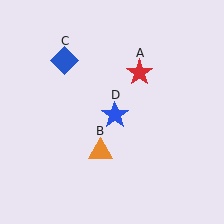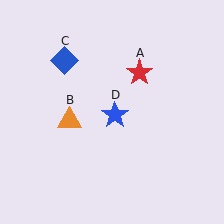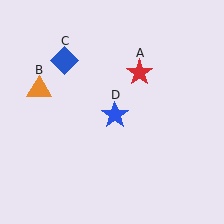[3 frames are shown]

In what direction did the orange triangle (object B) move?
The orange triangle (object B) moved up and to the left.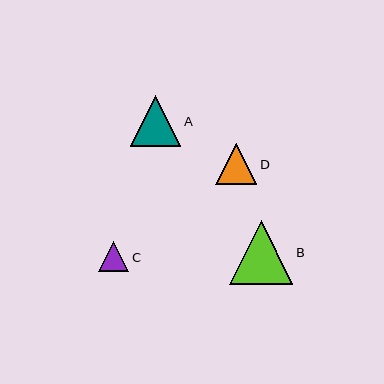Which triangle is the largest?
Triangle B is the largest with a size of approximately 63 pixels.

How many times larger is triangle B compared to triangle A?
Triangle B is approximately 1.3 times the size of triangle A.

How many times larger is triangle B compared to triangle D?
Triangle B is approximately 1.5 times the size of triangle D.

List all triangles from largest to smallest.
From largest to smallest: B, A, D, C.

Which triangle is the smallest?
Triangle C is the smallest with a size of approximately 30 pixels.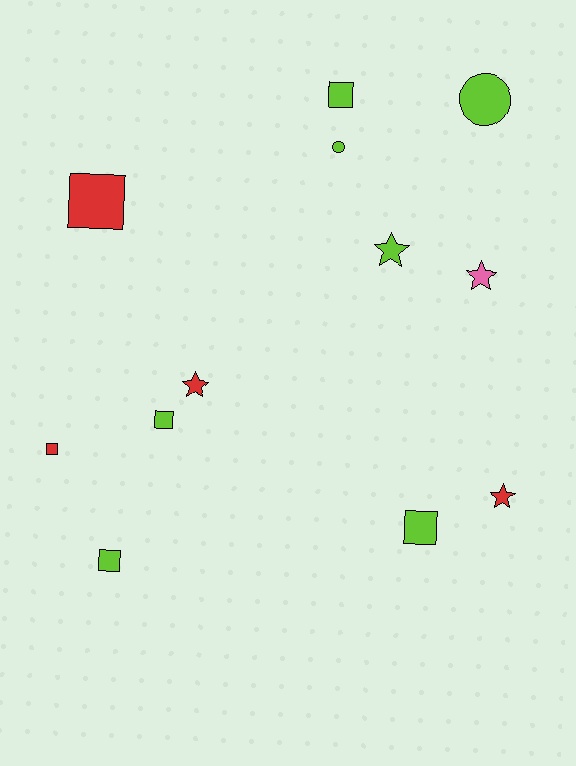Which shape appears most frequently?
Square, with 6 objects.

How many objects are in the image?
There are 12 objects.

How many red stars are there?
There are 2 red stars.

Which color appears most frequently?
Lime, with 7 objects.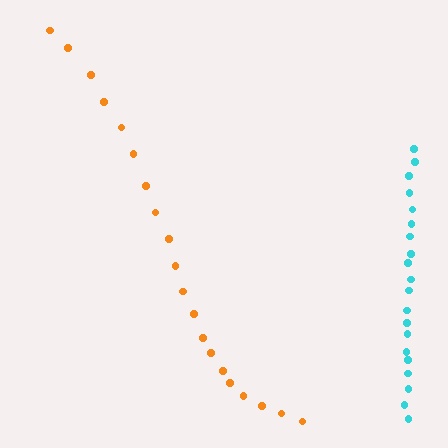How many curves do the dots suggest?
There are 2 distinct paths.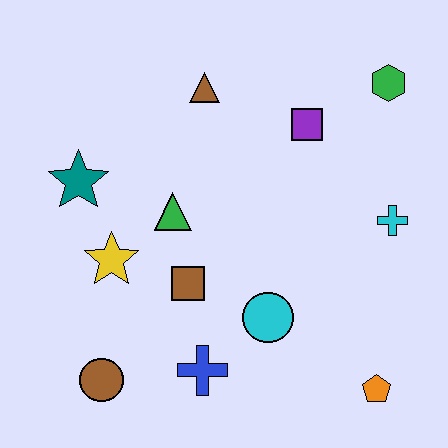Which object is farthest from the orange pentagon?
The teal star is farthest from the orange pentagon.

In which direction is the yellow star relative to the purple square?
The yellow star is to the left of the purple square.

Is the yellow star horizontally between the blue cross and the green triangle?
No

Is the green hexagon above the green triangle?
Yes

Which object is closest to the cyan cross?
The purple square is closest to the cyan cross.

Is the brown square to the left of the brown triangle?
Yes